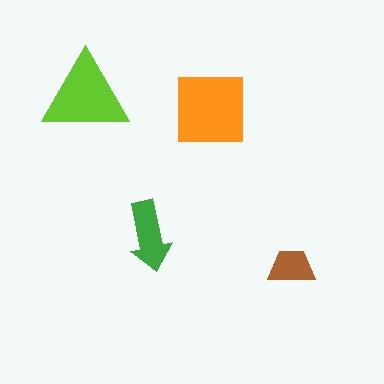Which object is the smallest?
The brown trapezoid.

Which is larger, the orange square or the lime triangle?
The orange square.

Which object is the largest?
The orange square.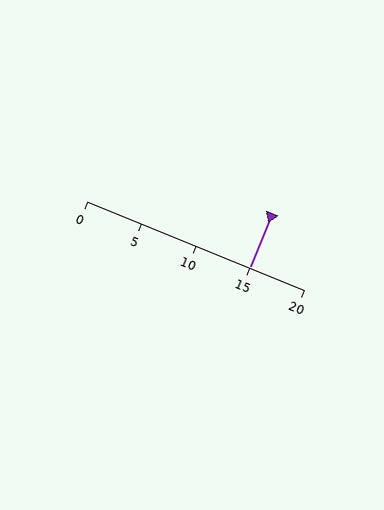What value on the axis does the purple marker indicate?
The marker indicates approximately 15.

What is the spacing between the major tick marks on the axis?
The major ticks are spaced 5 apart.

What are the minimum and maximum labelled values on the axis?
The axis runs from 0 to 20.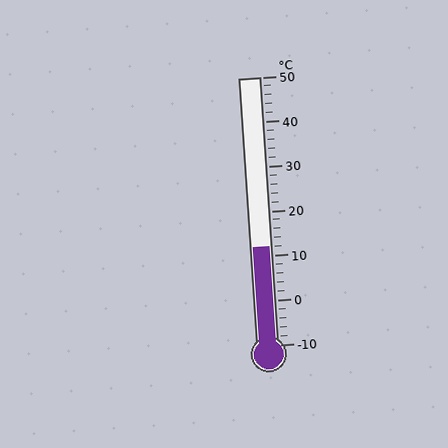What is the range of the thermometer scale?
The thermometer scale ranges from -10°C to 50°C.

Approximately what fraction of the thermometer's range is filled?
The thermometer is filled to approximately 35% of its range.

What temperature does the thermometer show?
The thermometer shows approximately 12°C.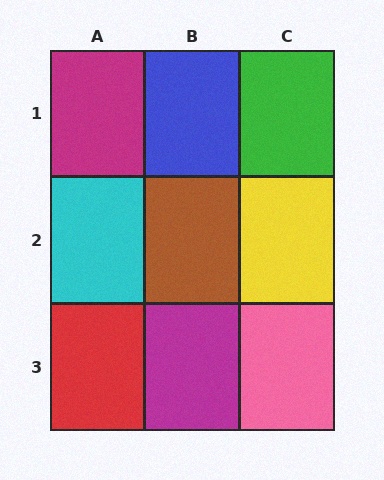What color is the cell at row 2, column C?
Yellow.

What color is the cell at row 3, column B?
Magenta.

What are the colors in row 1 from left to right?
Magenta, blue, green.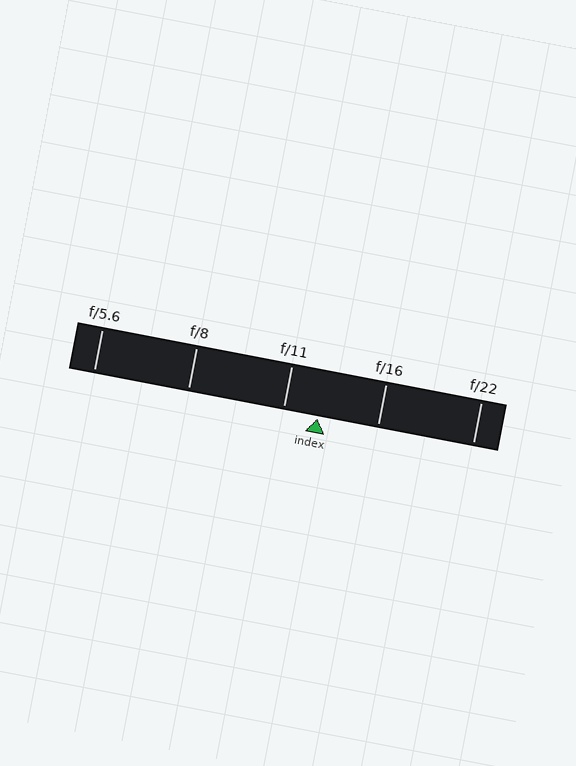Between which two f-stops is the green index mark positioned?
The index mark is between f/11 and f/16.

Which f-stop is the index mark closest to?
The index mark is closest to f/11.